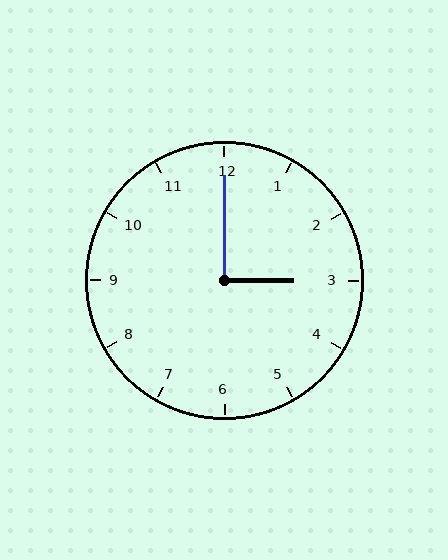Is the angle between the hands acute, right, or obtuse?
It is right.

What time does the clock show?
3:00.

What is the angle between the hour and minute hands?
Approximately 90 degrees.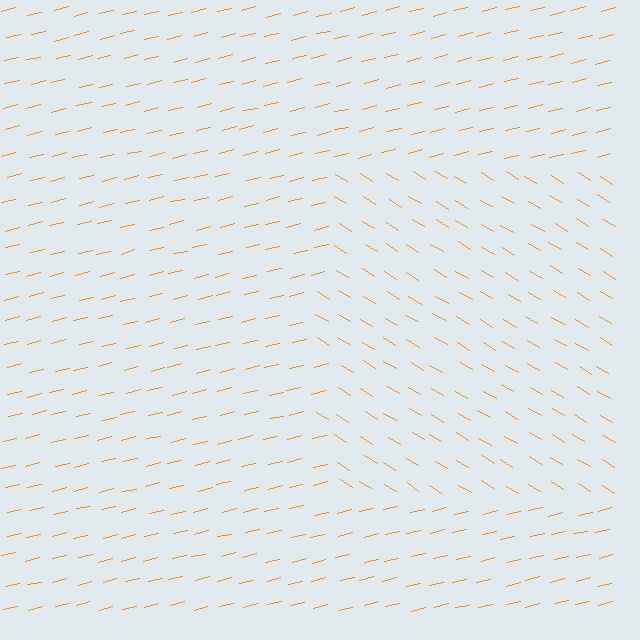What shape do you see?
I see a rectangle.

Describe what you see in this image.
The image is filled with small orange line segments. A rectangle region in the image has lines oriented differently from the surrounding lines, creating a visible texture boundary.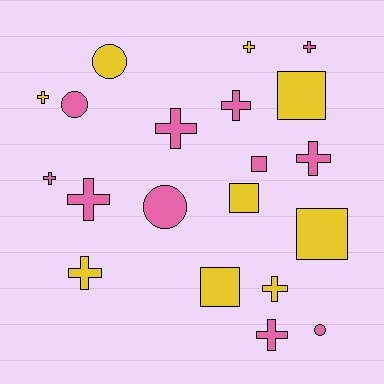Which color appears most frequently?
Pink, with 11 objects.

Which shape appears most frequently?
Cross, with 11 objects.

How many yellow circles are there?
There is 1 yellow circle.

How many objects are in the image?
There are 20 objects.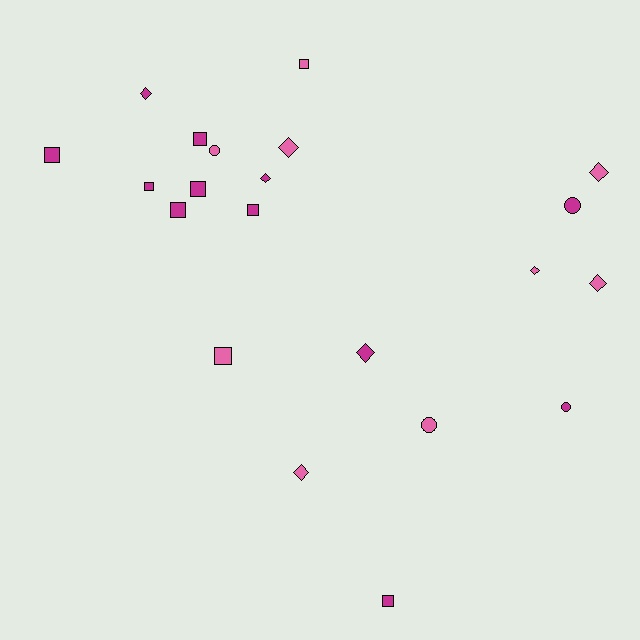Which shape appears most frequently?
Square, with 9 objects.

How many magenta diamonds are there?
There are 3 magenta diamonds.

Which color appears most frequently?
Magenta, with 12 objects.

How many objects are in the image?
There are 21 objects.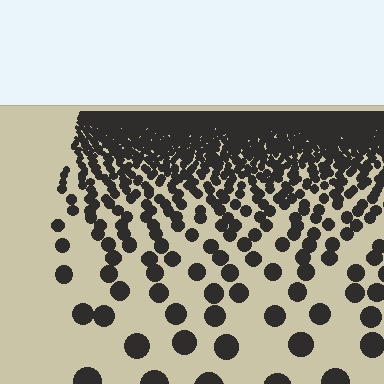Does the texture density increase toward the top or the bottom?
Density increases toward the top.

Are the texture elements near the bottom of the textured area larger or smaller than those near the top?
Larger. Near the bottom, elements are closer to the viewer and appear at a bigger on-screen size.